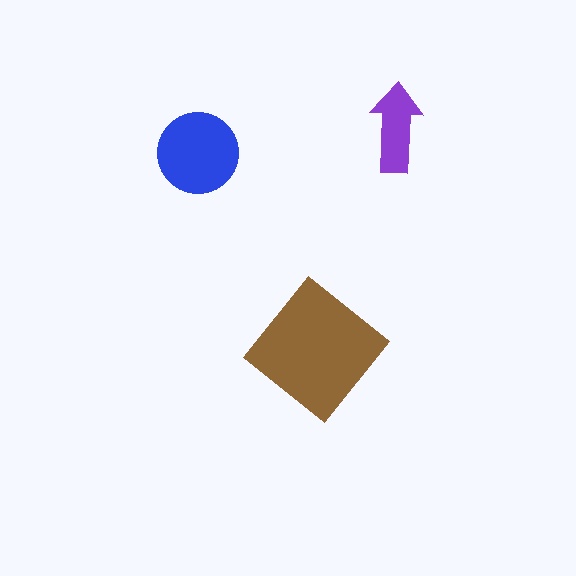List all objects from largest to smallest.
The brown diamond, the blue circle, the purple arrow.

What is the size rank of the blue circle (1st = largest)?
2nd.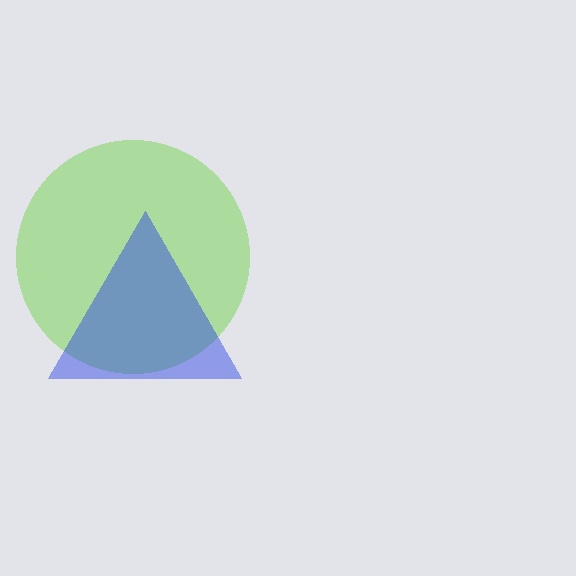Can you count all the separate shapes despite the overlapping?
Yes, there are 2 separate shapes.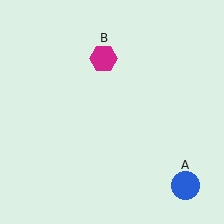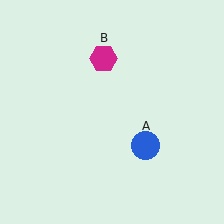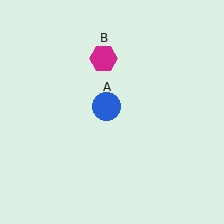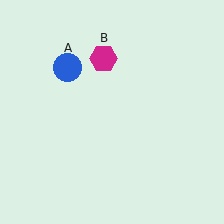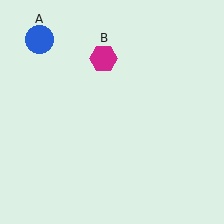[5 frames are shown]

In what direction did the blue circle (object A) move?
The blue circle (object A) moved up and to the left.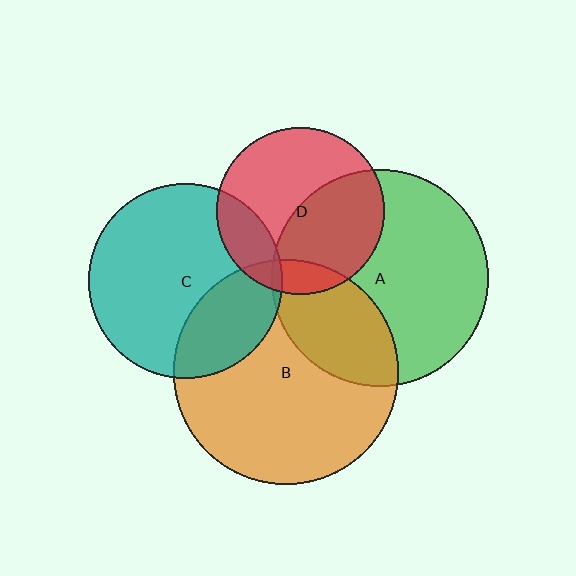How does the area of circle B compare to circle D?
Approximately 1.8 times.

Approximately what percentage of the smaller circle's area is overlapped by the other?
Approximately 10%.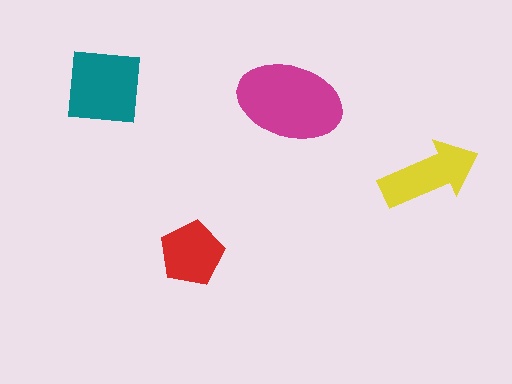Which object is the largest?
The magenta ellipse.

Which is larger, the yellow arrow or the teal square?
The teal square.